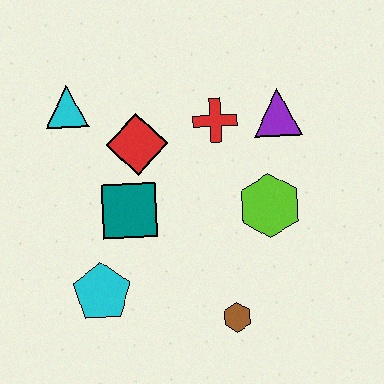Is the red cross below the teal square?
No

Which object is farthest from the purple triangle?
The cyan pentagon is farthest from the purple triangle.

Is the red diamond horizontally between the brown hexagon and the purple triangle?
No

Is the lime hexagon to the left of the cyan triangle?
No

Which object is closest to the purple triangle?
The red cross is closest to the purple triangle.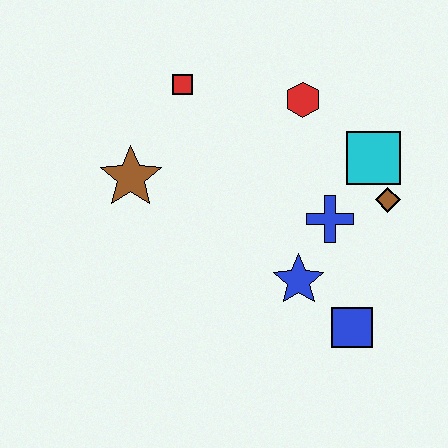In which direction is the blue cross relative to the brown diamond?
The blue cross is to the left of the brown diamond.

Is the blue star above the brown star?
No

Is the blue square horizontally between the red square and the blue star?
No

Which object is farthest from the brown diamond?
The brown star is farthest from the brown diamond.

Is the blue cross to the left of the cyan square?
Yes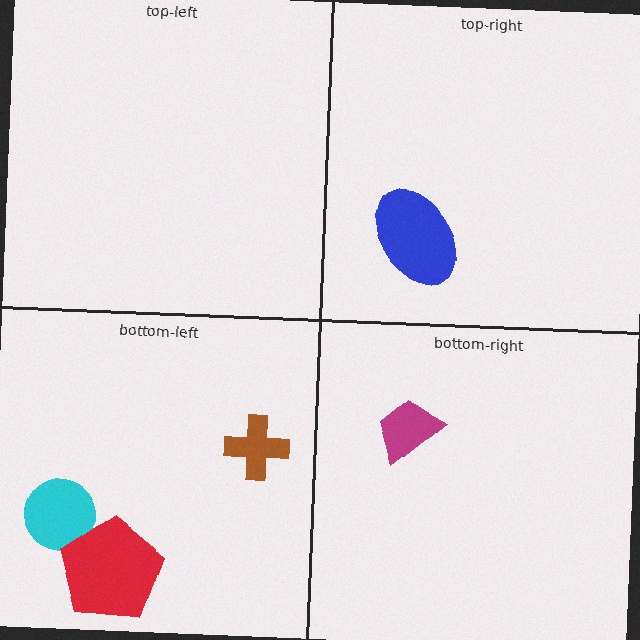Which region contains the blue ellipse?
The top-right region.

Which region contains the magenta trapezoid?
The bottom-right region.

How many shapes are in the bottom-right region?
1.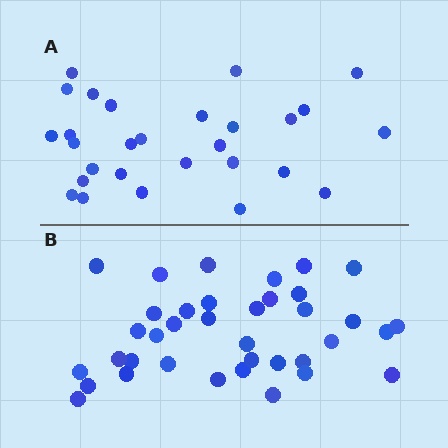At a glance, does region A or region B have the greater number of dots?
Region B (the bottom region) has more dots.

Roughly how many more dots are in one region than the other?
Region B has roughly 8 or so more dots than region A.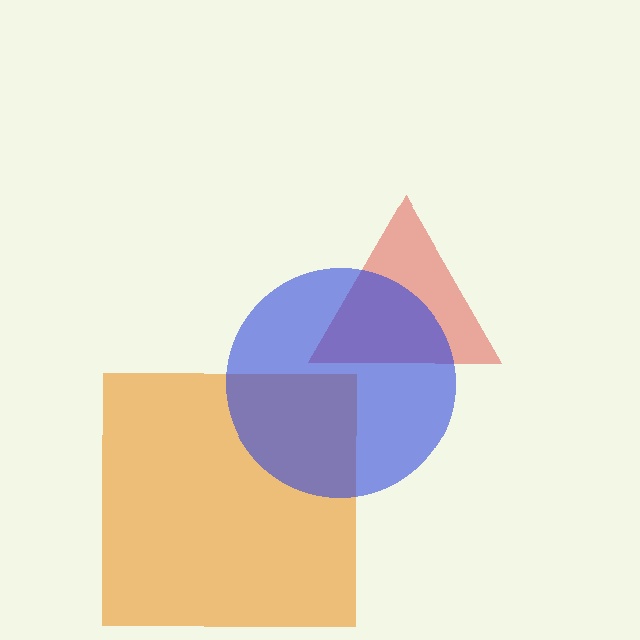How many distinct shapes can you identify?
There are 3 distinct shapes: an orange square, a red triangle, a blue circle.